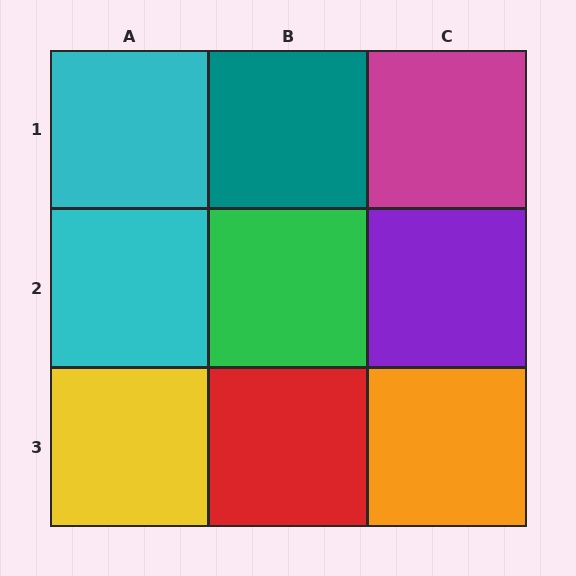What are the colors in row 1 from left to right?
Cyan, teal, magenta.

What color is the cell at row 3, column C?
Orange.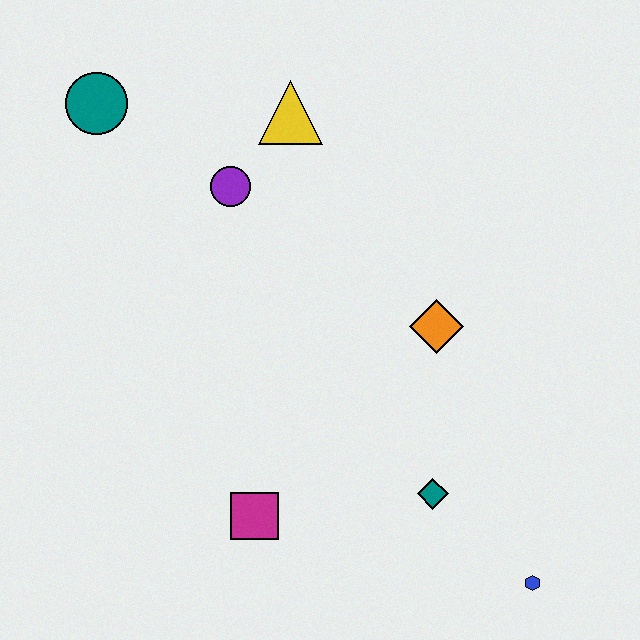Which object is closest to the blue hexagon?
The teal diamond is closest to the blue hexagon.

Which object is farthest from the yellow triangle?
The blue hexagon is farthest from the yellow triangle.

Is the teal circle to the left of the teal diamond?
Yes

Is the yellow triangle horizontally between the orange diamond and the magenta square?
Yes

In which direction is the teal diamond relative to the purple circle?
The teal diamond is below the purple circle.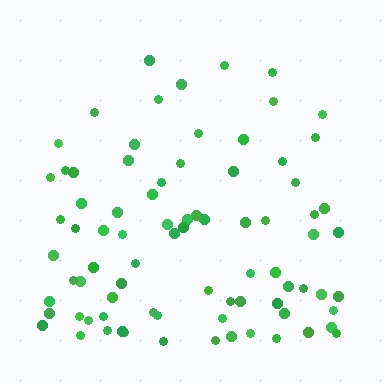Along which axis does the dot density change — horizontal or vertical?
Vertical.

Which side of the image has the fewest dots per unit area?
The top.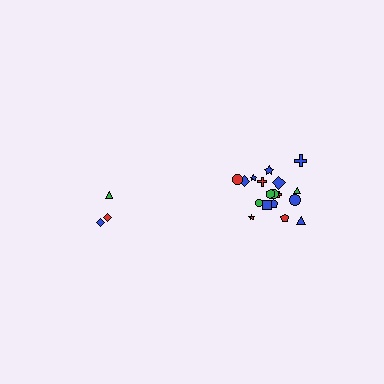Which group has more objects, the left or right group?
The right group.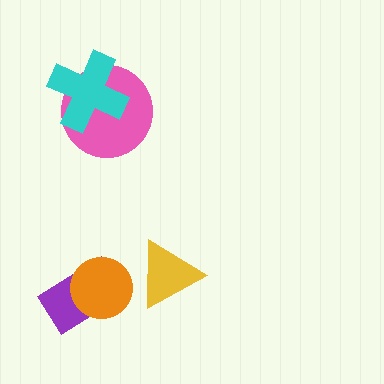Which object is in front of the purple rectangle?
The orange circle is in front of the purple rectangle.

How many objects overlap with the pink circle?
1 object overlaps with the pink circle.